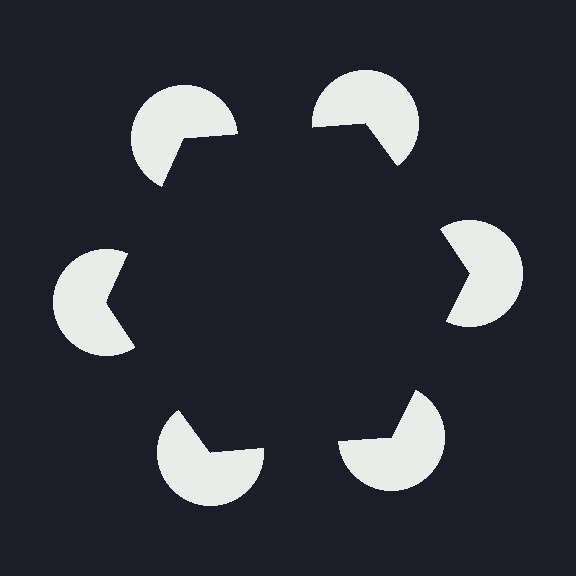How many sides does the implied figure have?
6 sides.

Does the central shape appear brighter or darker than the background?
It typically appears slightly darker than the background, even though no actual brightness change is drawn.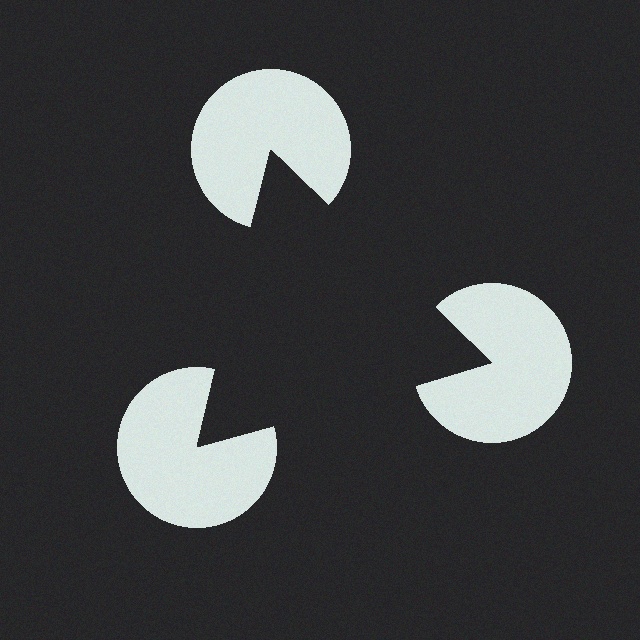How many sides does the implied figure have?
3 sides.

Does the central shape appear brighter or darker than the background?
It typically appears slightly darker than the background, even though no actual brightness change is drawn.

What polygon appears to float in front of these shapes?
An illusory triangle — its edges are inferred from the aligned wedge cuts in the pac-man discs, not physically drawn.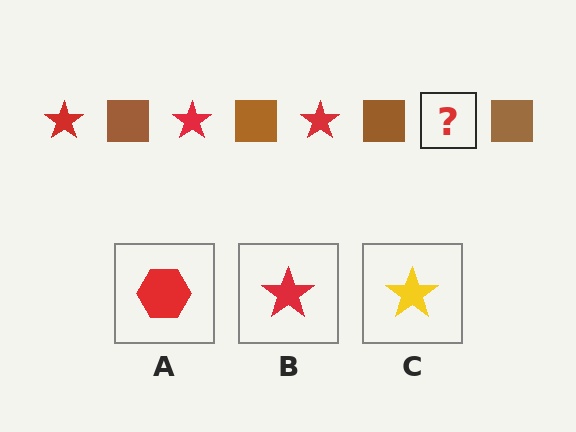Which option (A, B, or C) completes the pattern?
B.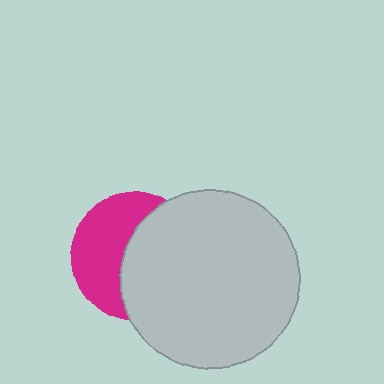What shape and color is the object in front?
The object in front is a light gray circle.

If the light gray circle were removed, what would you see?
You would see the complete magenta circle.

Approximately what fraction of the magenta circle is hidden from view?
Roughly 53% of the magenta circle is hidden behind the light gray circle.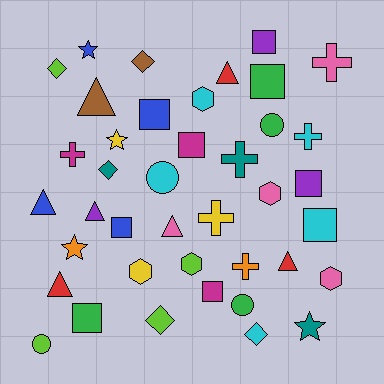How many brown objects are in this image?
There are 2 brown objects.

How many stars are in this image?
There are 4 stars.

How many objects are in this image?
There are 40 objects.